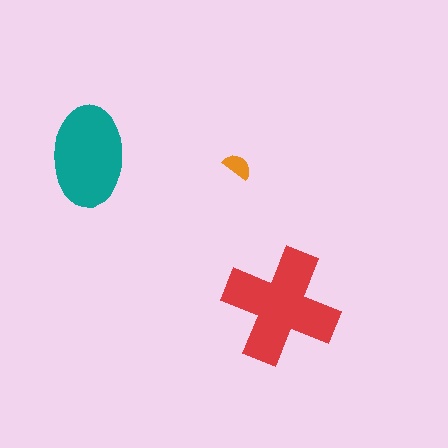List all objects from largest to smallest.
The red cross, the teal ellipse, the orange semicircle.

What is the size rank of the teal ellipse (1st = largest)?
2nd.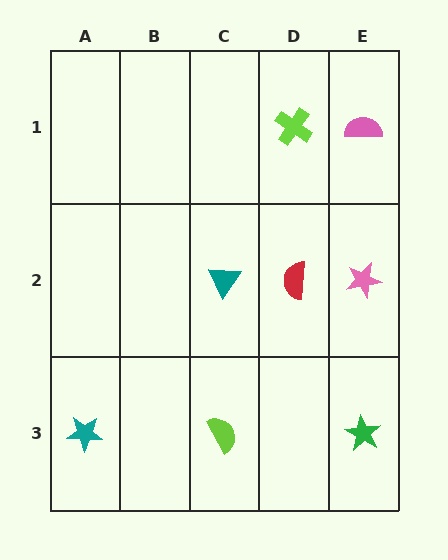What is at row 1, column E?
A pink semicircle.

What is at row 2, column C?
A teal triangle.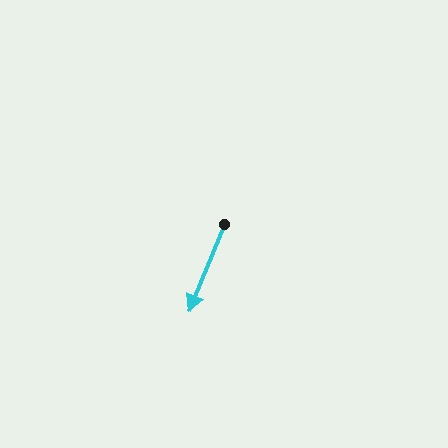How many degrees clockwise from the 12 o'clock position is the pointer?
Approximately 202 degrees.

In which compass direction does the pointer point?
South.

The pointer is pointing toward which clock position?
Roughly 7 o'clock.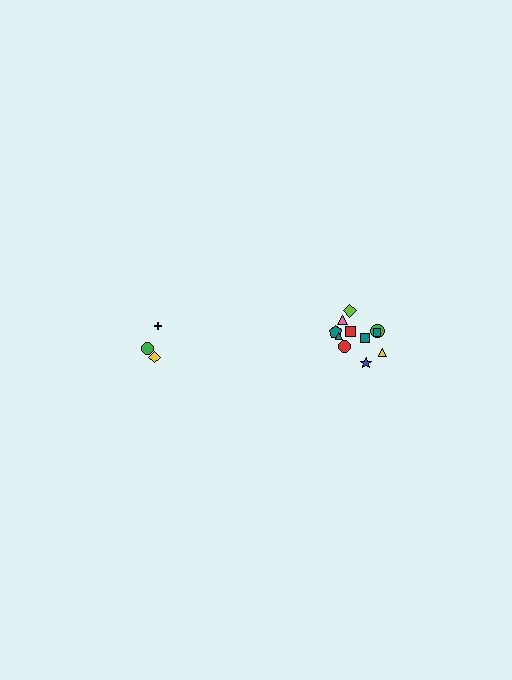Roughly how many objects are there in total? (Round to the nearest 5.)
Roughly 15 objects in total.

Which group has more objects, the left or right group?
The right group.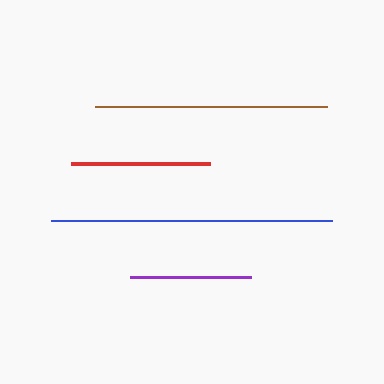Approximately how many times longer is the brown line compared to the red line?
The brown line is approximately 1.7 times the length of the red line.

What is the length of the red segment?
The red segment is approximately 139 pixels long.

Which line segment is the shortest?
The purple line is the shortest at approximately 121 pixels.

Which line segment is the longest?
The blue line is the longest at approximately 282 pixels.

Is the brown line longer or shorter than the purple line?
The brown line is longer than the purple line.